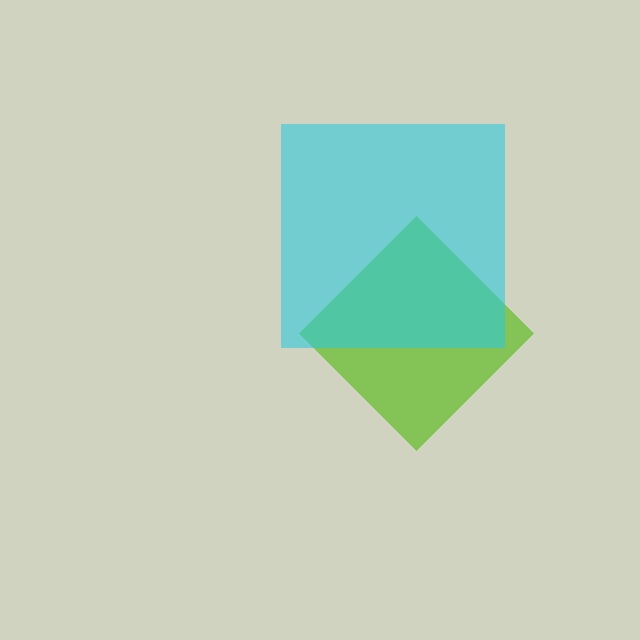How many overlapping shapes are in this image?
There are 2 overlapping shapes in the image.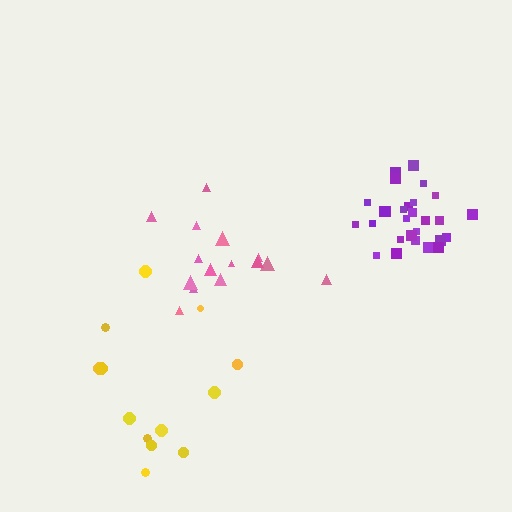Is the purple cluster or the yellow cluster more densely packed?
Purple.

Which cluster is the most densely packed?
Purple.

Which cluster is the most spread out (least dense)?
Yellow.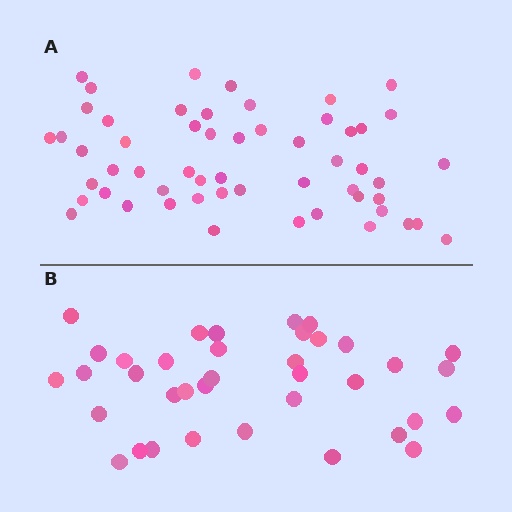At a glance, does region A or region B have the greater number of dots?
Region A (the top region) has more dots.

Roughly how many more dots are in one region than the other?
Region A has approximately 20 more dots than region B.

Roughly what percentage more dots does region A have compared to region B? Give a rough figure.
About 50% more.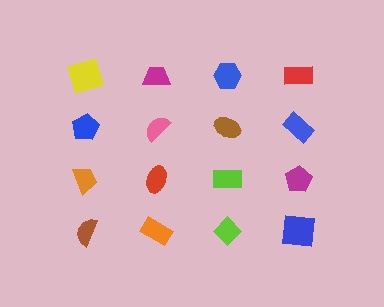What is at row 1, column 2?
A magenta trapezoid.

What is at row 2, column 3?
A brown ellipse.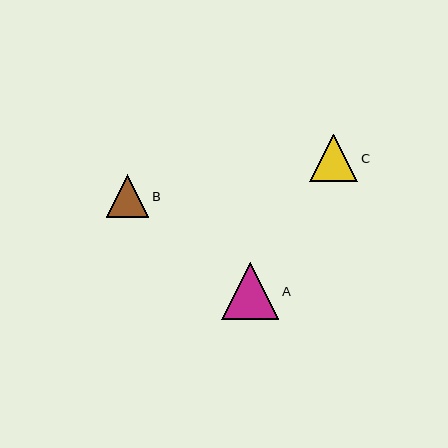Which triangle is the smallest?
Triangle B is the smallest with a size of approximately 42 pixels.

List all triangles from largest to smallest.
From largest to smallest: A, C, B.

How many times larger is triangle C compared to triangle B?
Triangle C is approximately 1.1 times the size of triangle B.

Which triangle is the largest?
Triangle A is the largest with a size of approximately 57 pixels.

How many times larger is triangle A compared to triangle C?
Triangle A is approximately 1.2 times the size of triangle C.